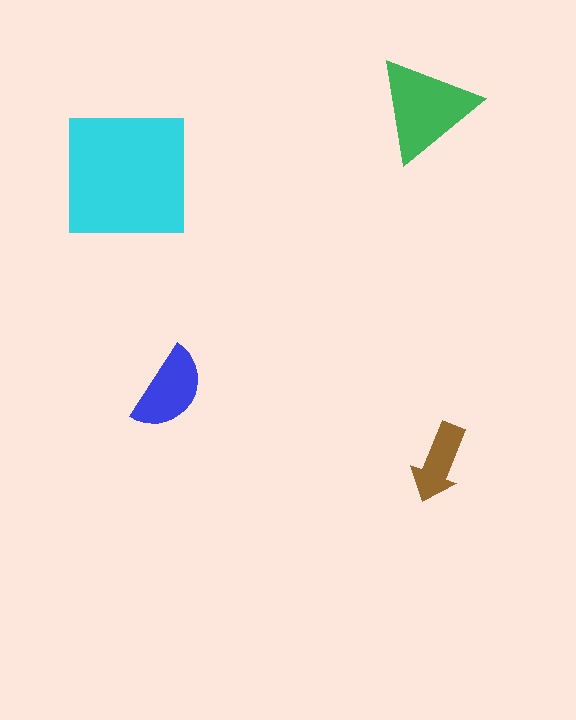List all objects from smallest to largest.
The brown arrow, the blue semicircle, the green triangle, the cyan square.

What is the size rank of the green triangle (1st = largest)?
2nd.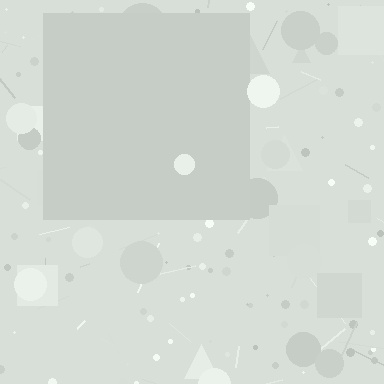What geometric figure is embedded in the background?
A square is embedded in the background.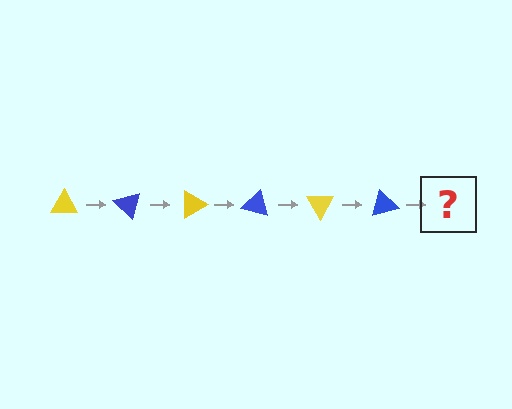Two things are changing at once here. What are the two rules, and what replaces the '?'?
The two rules are that it rotates 45 degrees each step and the color cycles through yellow and blue. The '?' should be a yellow triangle, rotated 270 degrees from the start.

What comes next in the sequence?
The next element should be a yellow triangle, rotated 270 degrees from the start.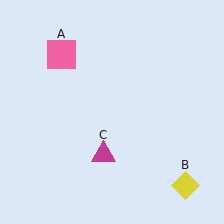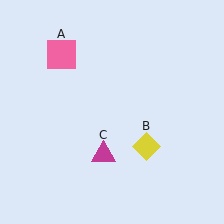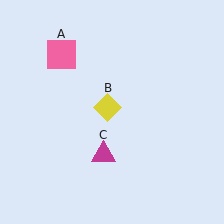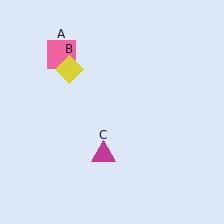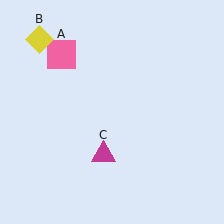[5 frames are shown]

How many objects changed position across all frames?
1 object changed position: yellow diamond (object B).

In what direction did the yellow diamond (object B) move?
The yellow diamond (object B) moved up and to the left.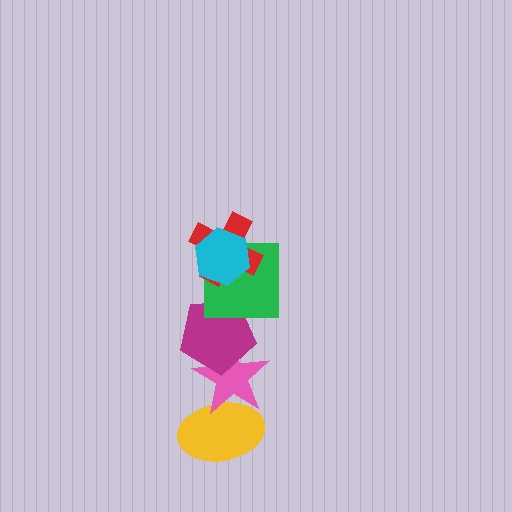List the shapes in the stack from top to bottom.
From top to bottom: the cyan hexagon, the red cross, the green square, the magenta pentagon, the pink star, the yellow ellipse.